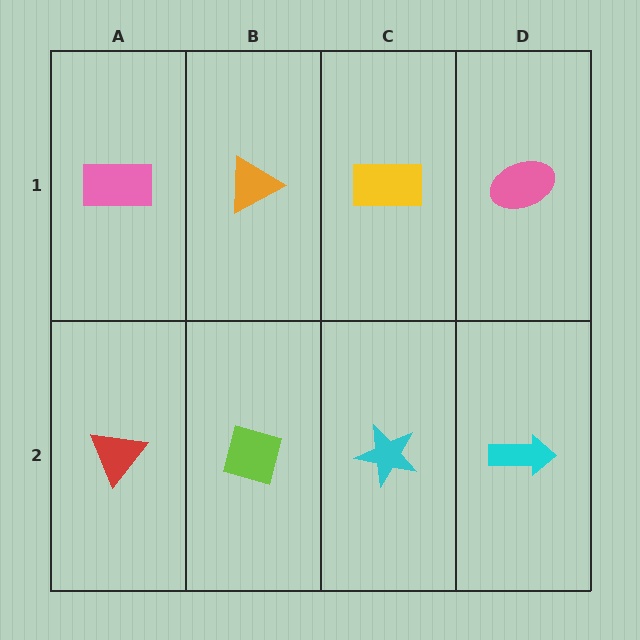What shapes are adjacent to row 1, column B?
A lime diamond (row 2, column B), a pink rectangle (row 1, column A), a yellow rectangle (row 1, column C).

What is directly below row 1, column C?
A cyan star.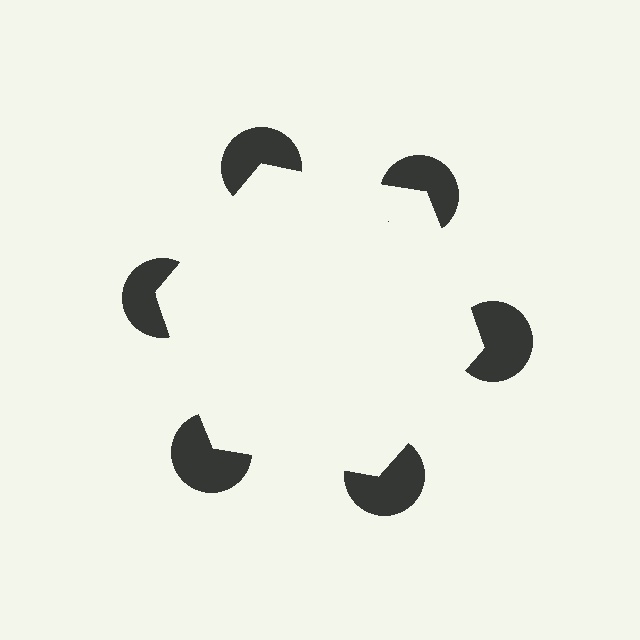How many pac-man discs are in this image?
There are 6 — one at each vertex of the illusory hexagon.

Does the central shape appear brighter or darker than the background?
It typically appears slightly brighter than the background, even though no actual brightness change is drawn.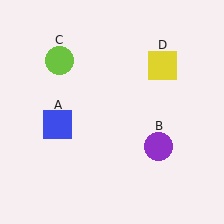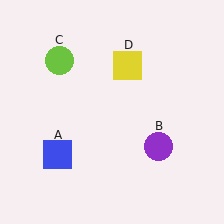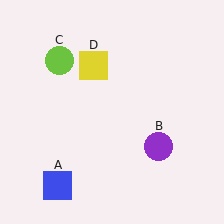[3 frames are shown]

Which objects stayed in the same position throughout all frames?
Purple circle (object B) and lime circle (object C) remained stationary.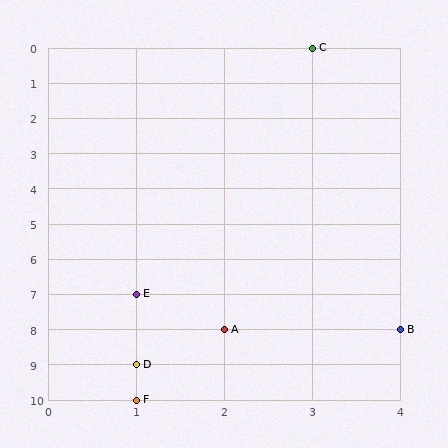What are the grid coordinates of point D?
Point D is at grid coordinates (1, 9).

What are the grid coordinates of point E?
Point E is at grid coordinates (1, 7).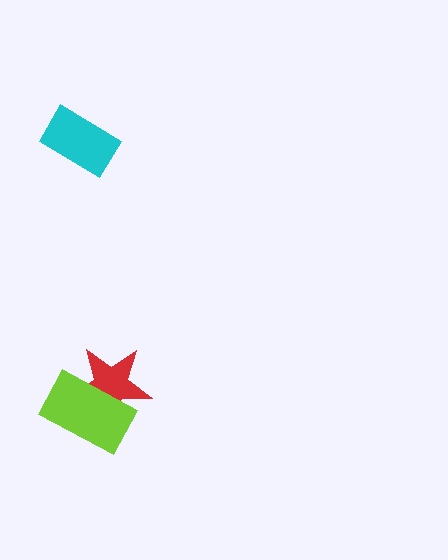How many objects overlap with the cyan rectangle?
0 objects overlap with the cyan rectangle.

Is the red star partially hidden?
Yes, it is partially covered by another shape.